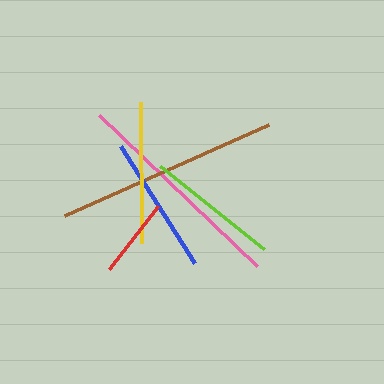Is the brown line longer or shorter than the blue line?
The brown line is longer than the blue line.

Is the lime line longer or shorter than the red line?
The lime line is longer than the red line.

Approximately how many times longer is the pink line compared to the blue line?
The pink line is approximately 1.6 times the length of the blue line.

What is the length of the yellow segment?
The yellow segment is approximately 142 pixels long.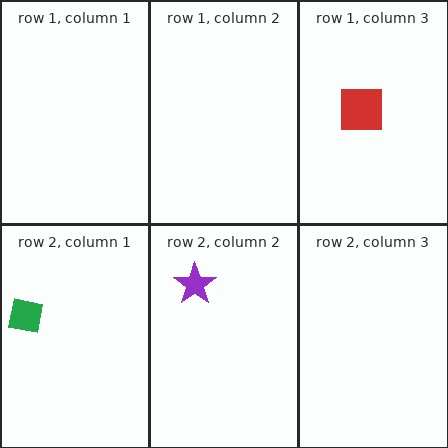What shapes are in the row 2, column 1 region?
The green square.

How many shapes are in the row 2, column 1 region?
1.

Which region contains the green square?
The row 2, column 1 region.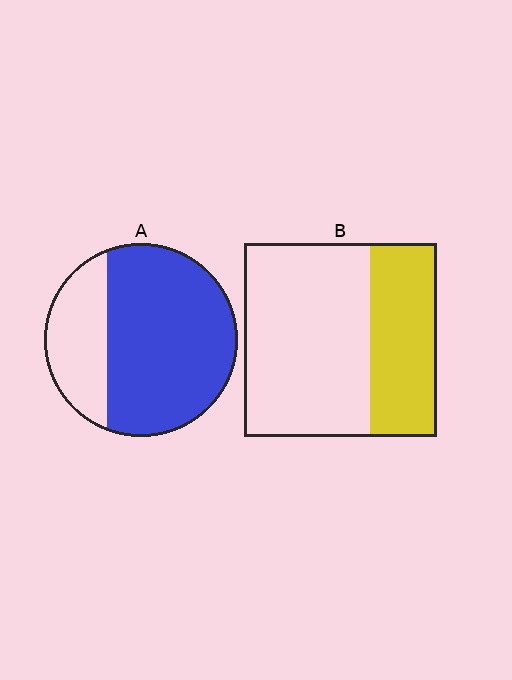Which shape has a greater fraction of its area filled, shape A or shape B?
Shape A.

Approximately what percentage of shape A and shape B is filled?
A is approximately 70% and B is approximately 35%.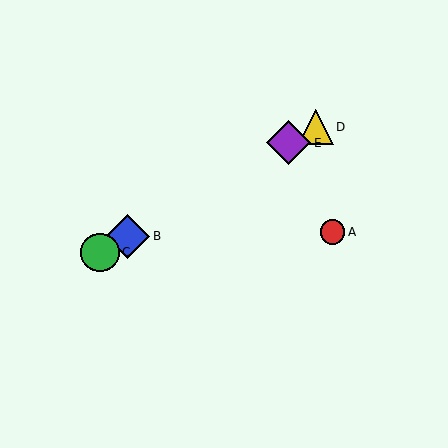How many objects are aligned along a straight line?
4 objects (B, C, D, E) are aligned along a straight line.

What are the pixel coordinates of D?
Object D is at (316, 127).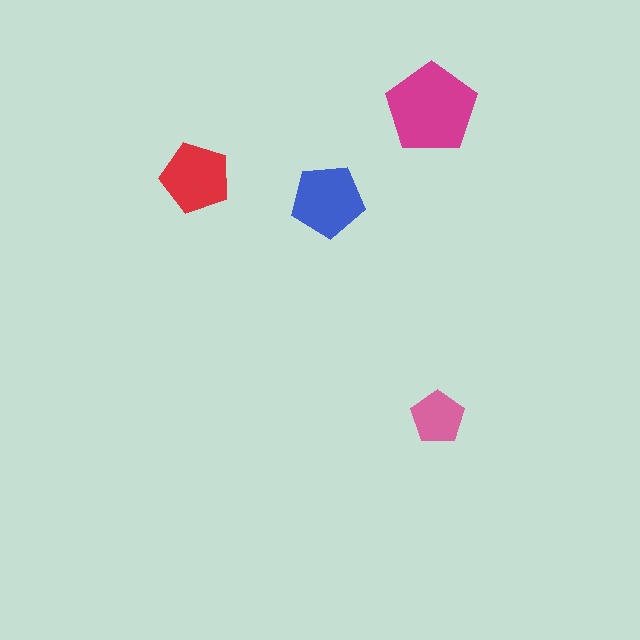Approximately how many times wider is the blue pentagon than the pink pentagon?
About 1.5 times wider.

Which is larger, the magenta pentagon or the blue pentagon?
The magenta one.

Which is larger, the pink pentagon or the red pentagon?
The red one.